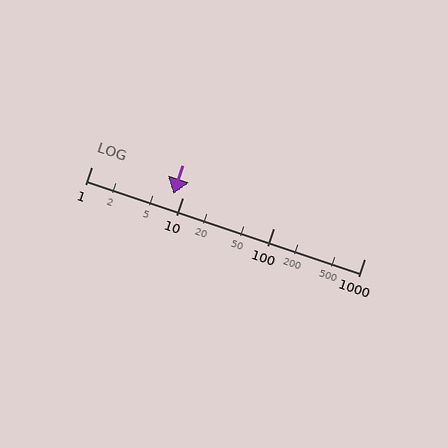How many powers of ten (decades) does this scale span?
The scale spans 3 decades, from 1 to 1000.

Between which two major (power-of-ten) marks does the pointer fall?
The pointer is between 1 and 10.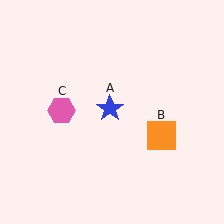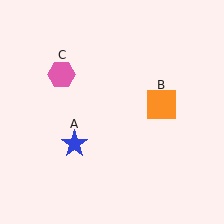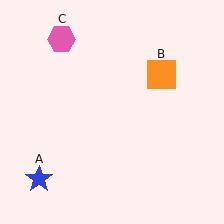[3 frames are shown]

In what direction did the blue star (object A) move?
The blue star (object A) moved down and to the left.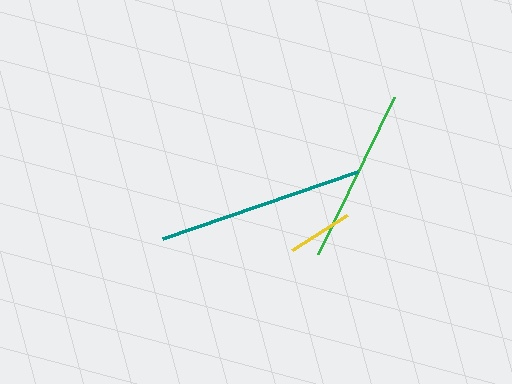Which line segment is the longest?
The teal line is the longest at approximately 207 pixels.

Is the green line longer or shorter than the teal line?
The teal line is longer than the green line.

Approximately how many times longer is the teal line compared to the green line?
The teal line is approximately 1.2 times the length of the green line.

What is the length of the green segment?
The green segment is approximately 174 pixels long.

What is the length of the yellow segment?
The yellow segment is approximately 65 pixels long.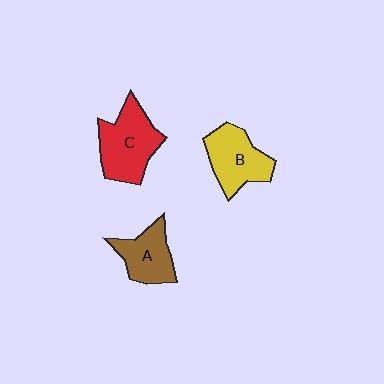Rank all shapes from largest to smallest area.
From largest to smallest: C (red), B (yellow), A (brown).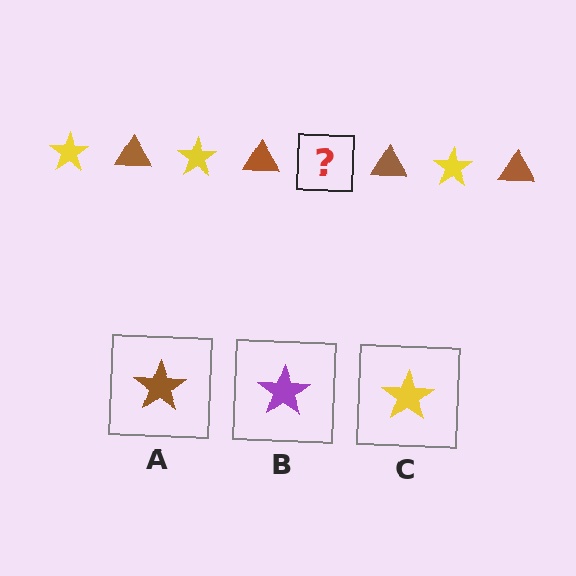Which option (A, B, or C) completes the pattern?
C.